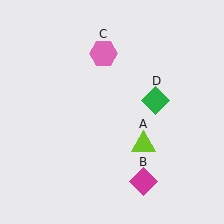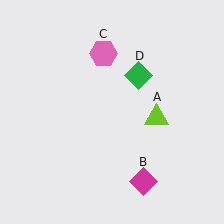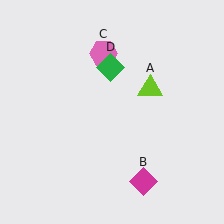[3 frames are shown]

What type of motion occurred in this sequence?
The lime triangle (object A), green diamond (object D) rotated counterclockwise around the center of the scene.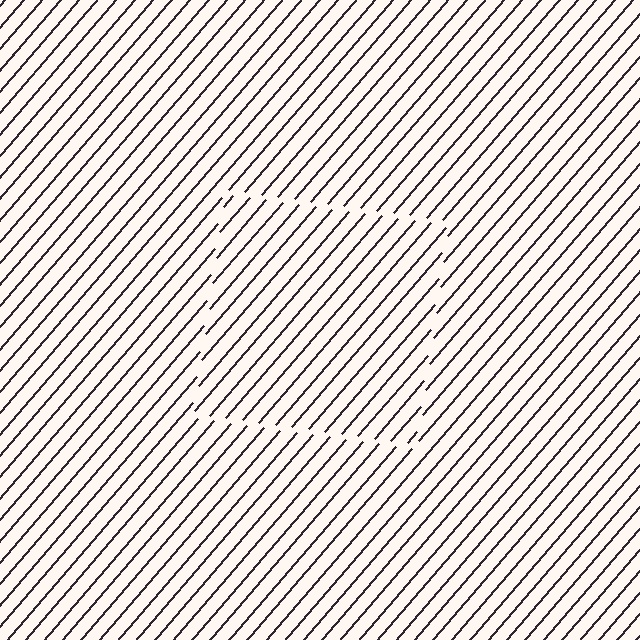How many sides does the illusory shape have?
4 sides — the line-ends trace a square.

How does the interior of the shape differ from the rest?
The interior of the shape contains the same grating, shifted by half a period — the contour is defined by the phase discontinuity where line-ends from the inner and outer gratings abut.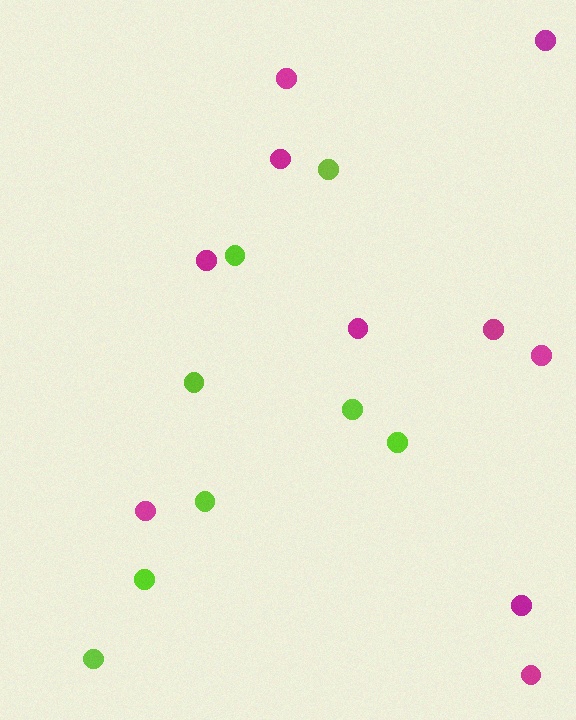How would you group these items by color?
There are 2 groups: one group of magenta circles (10) and one group of lime circles (8).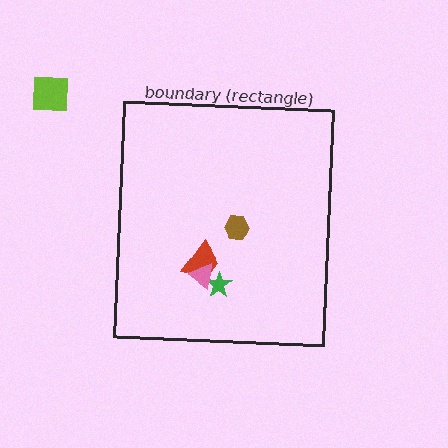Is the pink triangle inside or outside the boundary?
Inside.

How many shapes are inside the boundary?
4 inside, 1 outside.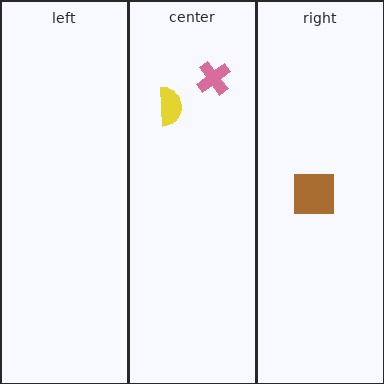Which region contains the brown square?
The right region.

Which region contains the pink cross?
The center region.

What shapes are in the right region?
The brown square.